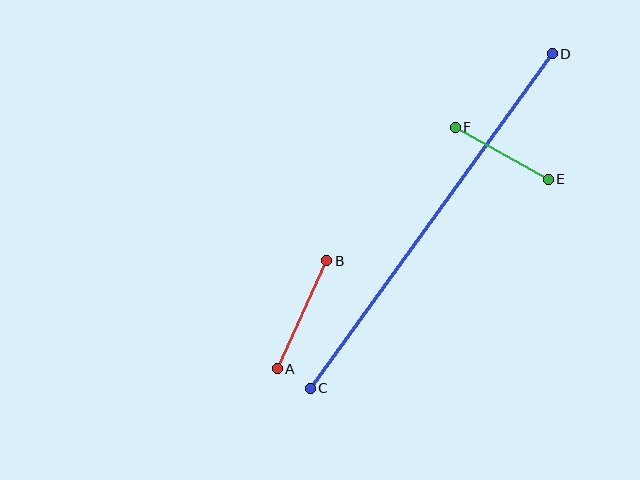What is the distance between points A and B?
The distance is approximately 119 pixels.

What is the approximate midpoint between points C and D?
The midpoint is at approximately (431, 221) pixels.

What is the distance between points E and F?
The distance is approximately 106 pixels.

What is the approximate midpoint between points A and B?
The midpoint is at approximately (302, 315) pixels.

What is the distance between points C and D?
The distance is approximately 413 pixels.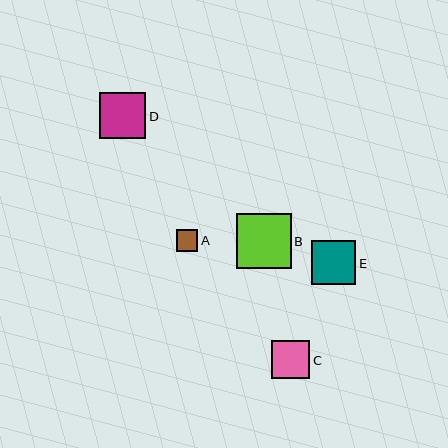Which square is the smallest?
Square A is the smallest with a size of approximately 22 pixels.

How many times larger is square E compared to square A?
Square E is approximately 2.0 times the size of square A.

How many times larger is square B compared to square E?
Square B is approximately 1.2 times the size of square E.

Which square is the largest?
Square B is the largest with a size of approximately 55 pixels.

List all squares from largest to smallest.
From largest to smallest: B, D, E, C, A.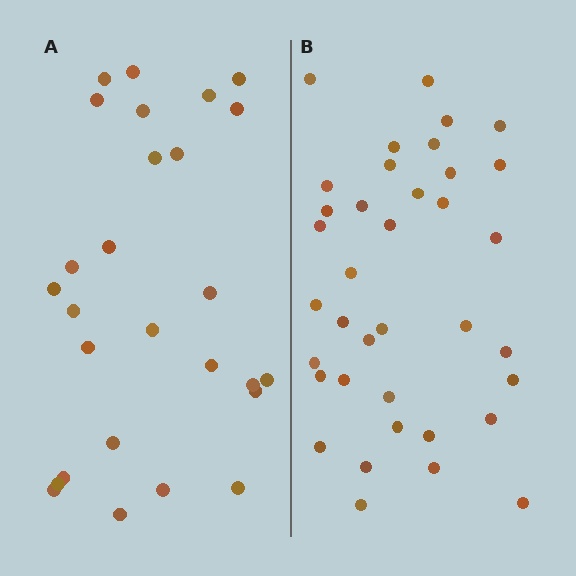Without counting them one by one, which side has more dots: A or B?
Region B (the right region) has more dots.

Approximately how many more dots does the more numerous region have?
Region B has roughly 10 or so more dots than region A.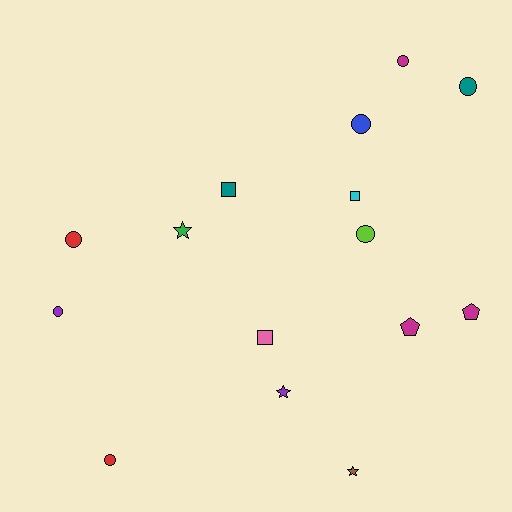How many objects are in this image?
There are 15 objects.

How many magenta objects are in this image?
There are 3 magenta objects.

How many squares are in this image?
There are 3 squares.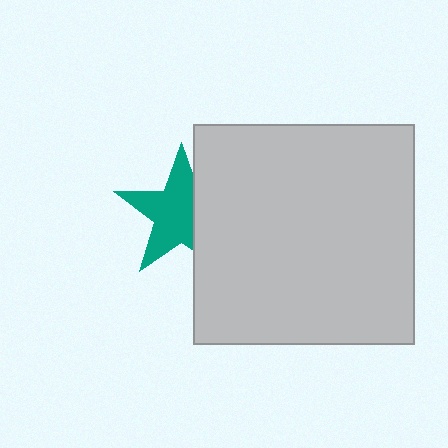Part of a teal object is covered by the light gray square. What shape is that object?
It is a star.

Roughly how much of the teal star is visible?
Most of it is visible (roughly 67%).